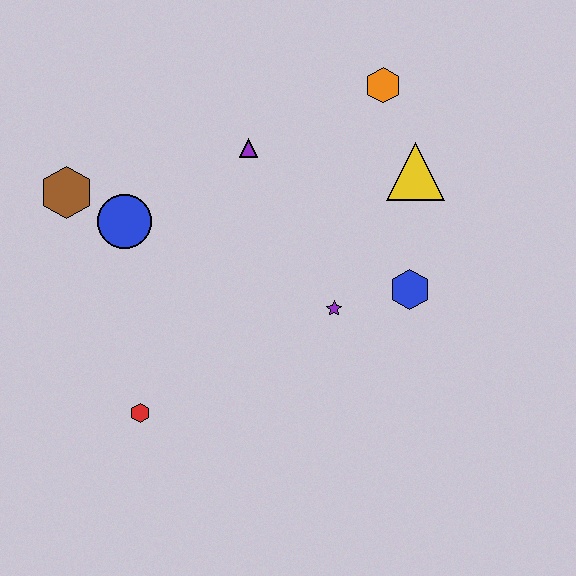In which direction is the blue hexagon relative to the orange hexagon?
The blue hexagon is below the orange hexagon.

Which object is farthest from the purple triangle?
The red hexagon is farthest from the purple triangle.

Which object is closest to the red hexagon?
The blue circle is closest to the red hexagon.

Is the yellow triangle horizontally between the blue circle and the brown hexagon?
No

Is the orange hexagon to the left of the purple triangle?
No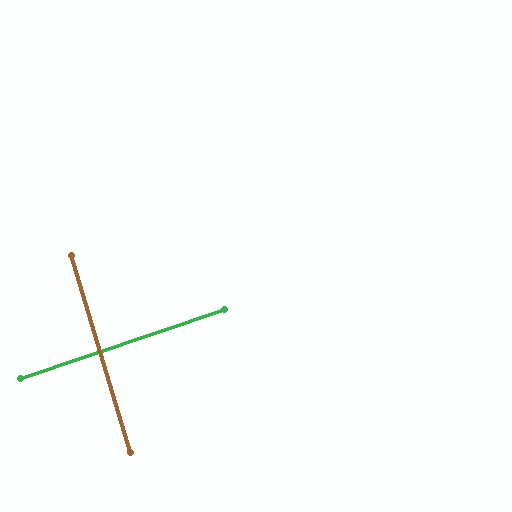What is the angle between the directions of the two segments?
Approximately 88 degrees.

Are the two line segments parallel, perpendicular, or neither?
Perpendicular — they meet at approximately 88°.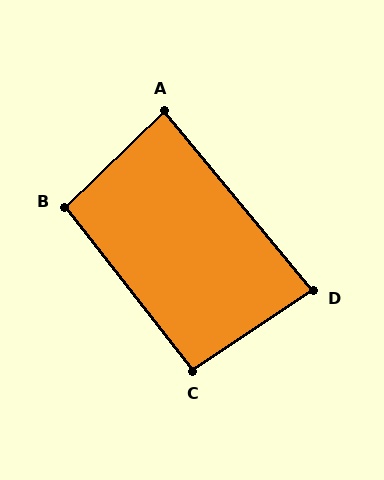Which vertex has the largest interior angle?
B, at approximately 96 degrees.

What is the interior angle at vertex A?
Approximately 86 degrees (approximately right).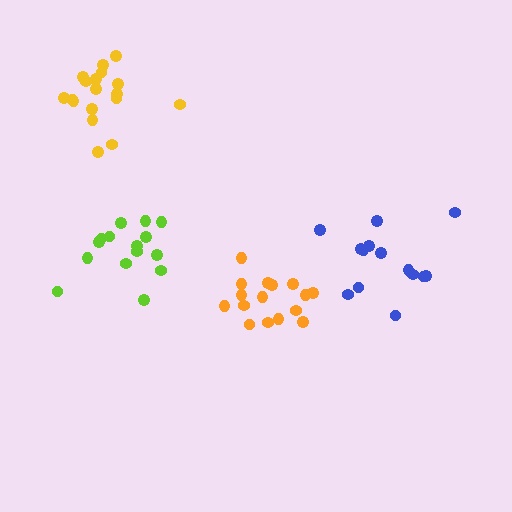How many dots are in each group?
Group 1: 16 dots, Group 2: 15 dots, Group 3: 14 dots, Group 4: 18 dots (63 total).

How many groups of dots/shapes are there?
There are 4 groups.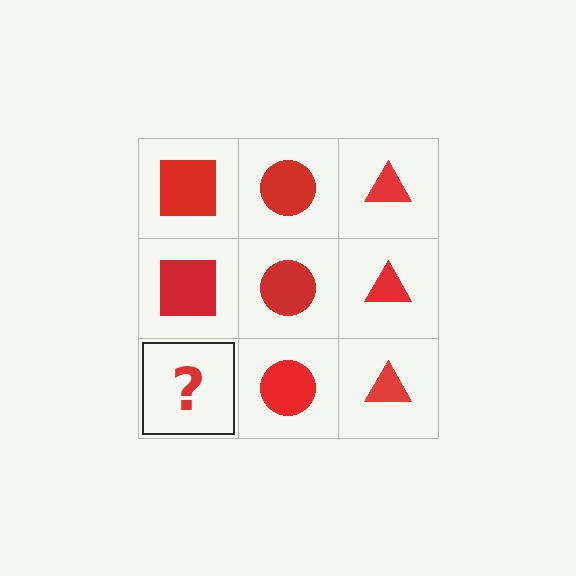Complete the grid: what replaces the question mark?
The question mark should be replaced with a red square.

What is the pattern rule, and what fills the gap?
The rule is that each column has a consistent shape. The gap should be filled with a red square.